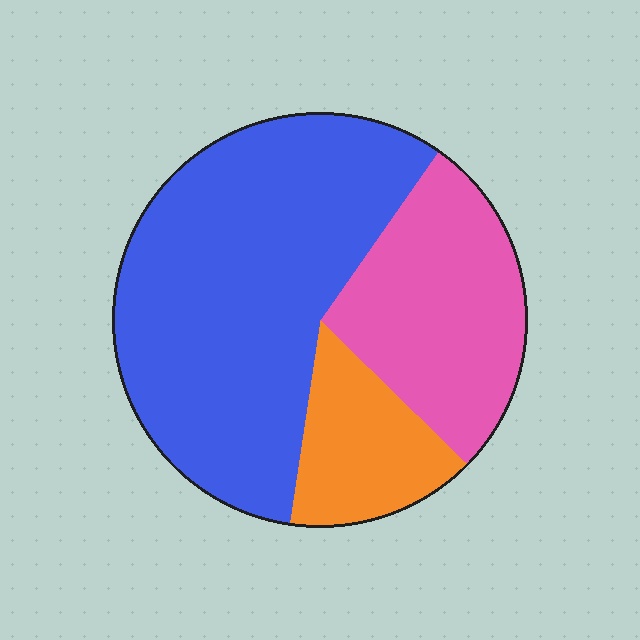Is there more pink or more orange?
Pink.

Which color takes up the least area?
Orange, at roughly 15%.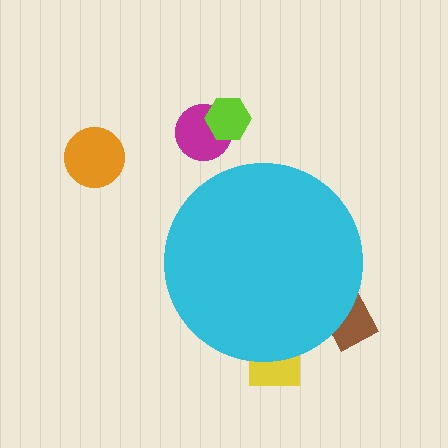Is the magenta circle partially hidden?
No, the magenta circle is fully visible.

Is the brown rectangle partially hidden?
Yes, the brown rectangle is partially hidden behind the cyan circle.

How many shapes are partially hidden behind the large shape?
2 shapes are partially hidden.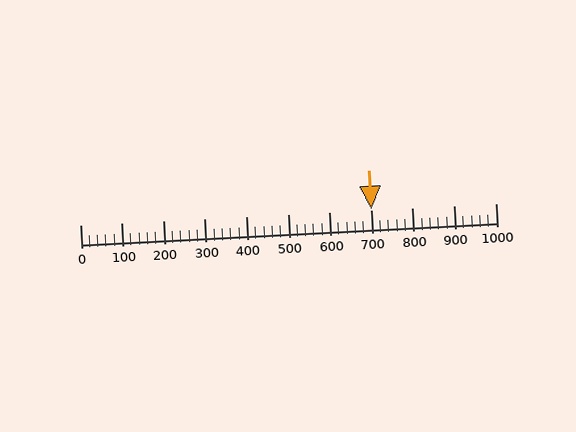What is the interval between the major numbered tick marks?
The major tick marks are spaced 100 units apart.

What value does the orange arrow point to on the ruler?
The orange arrow points to approximately 700.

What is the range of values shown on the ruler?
The ruler shows values from 0 to 1000.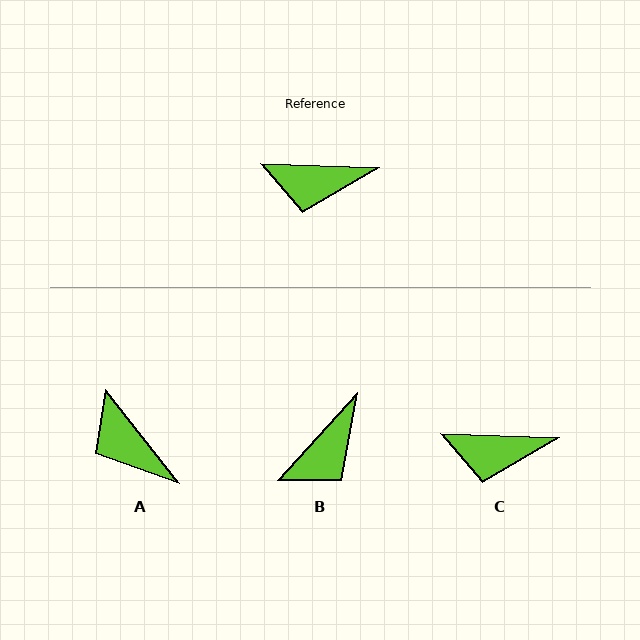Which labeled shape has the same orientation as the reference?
C.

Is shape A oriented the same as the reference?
No, it is off by about 50 degrees.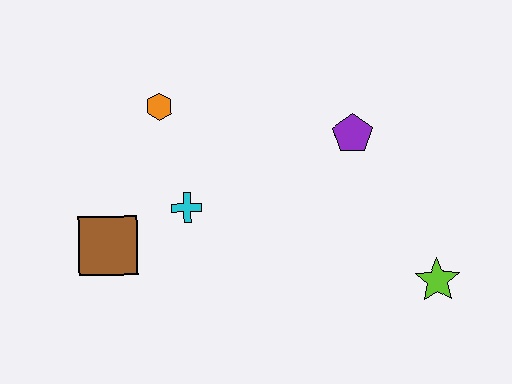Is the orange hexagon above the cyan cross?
Yes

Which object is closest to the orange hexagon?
The cyan cross is closest to the orange hexagon.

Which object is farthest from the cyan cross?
The lime star is farthest from the cyan cross.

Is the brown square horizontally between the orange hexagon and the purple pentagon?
No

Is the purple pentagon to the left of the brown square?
No